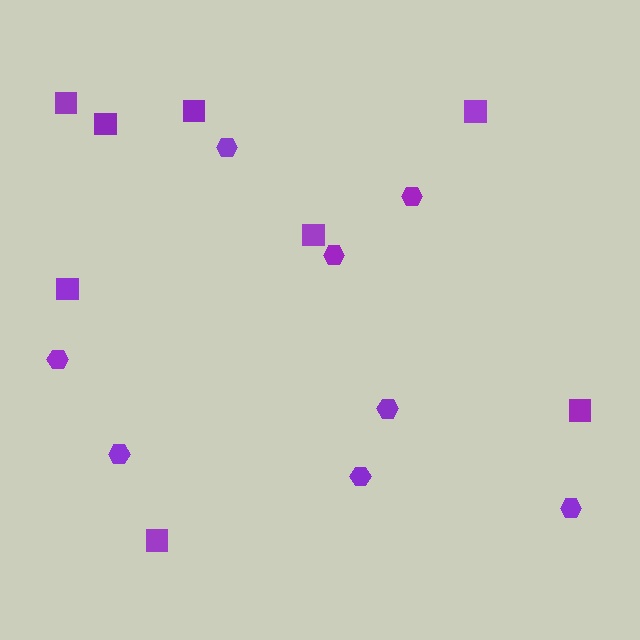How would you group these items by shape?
There are 2 groups: one group of squares (8) and one group of hexagons (8).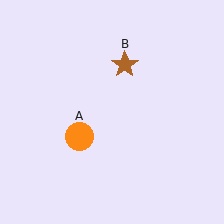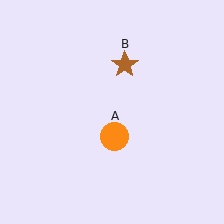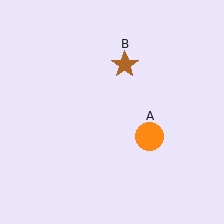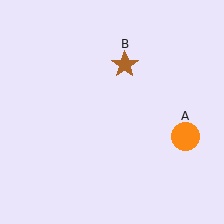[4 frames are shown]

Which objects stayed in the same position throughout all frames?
Brown star (object B) remained stationary.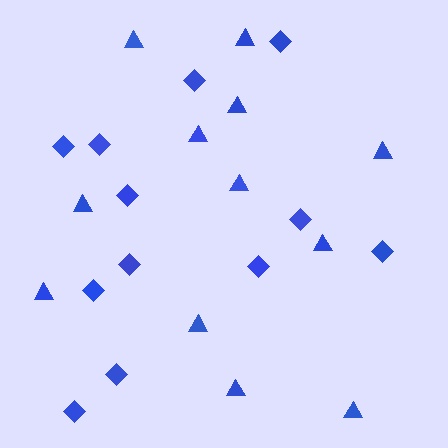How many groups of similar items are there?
There are 2 groups: one group of triangles (12) and one group of diamonds (12).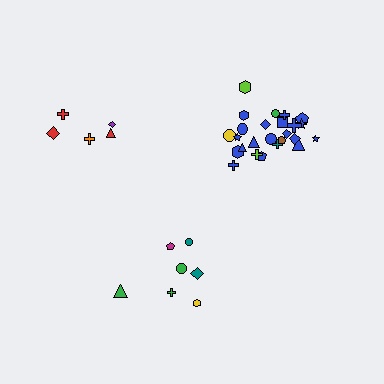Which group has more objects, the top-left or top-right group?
The top-right group.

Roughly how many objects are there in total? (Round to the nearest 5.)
Roughly 35 objects in total.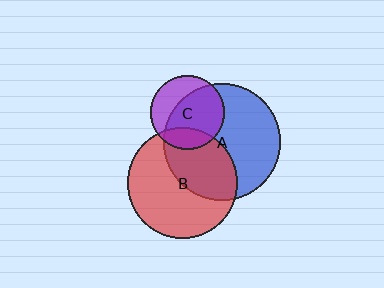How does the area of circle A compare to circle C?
Approximately 2.5 times.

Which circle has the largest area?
Circle A (blue).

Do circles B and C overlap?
Yes.